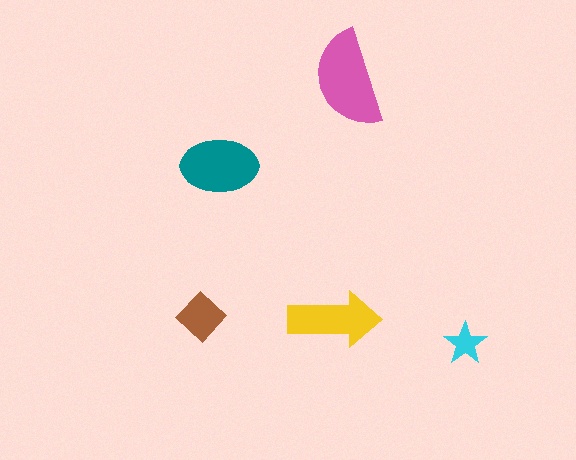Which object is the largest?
The pink semicircle.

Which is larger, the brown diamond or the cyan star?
The brown diamond.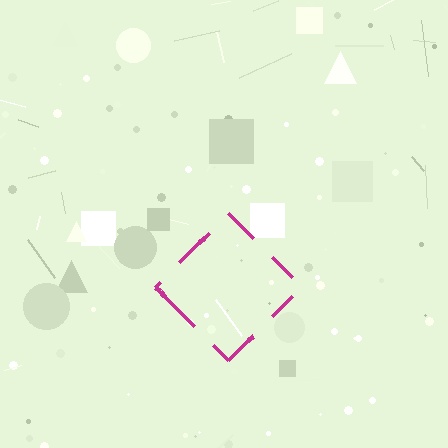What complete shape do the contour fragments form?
The contour fragments form a diamond.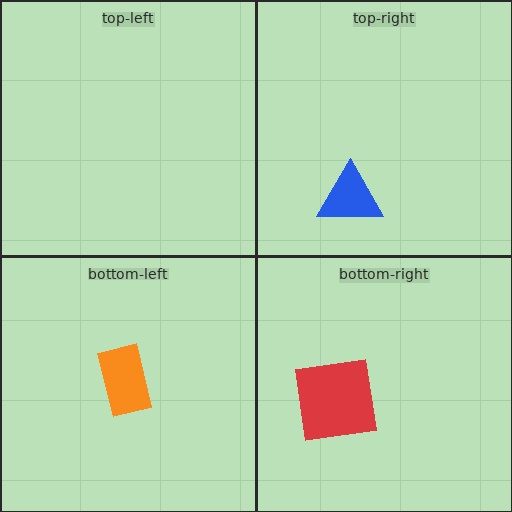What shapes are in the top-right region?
The blue triangle.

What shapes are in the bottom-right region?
The red square.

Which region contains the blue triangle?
The top-right region.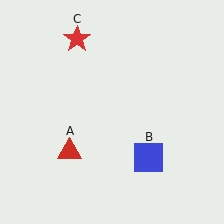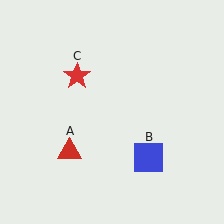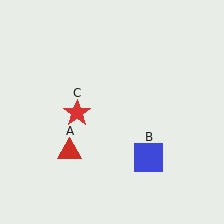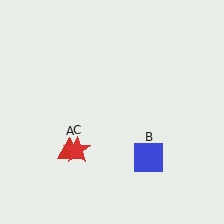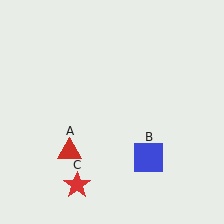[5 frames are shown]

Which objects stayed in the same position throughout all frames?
Red triangle (object A) and blue square (object B) remained stationary.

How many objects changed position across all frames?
1 object changed position: red star (object C).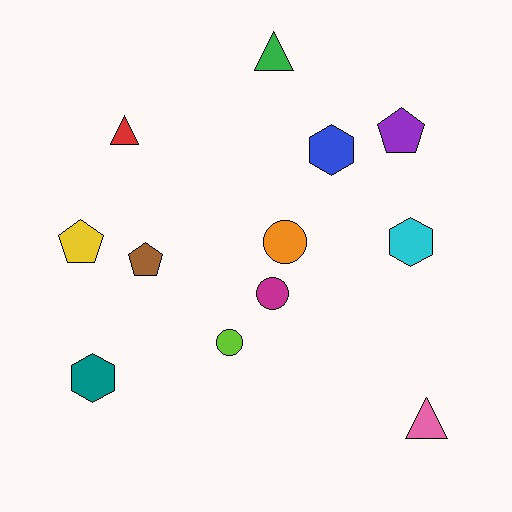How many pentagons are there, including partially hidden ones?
There are 3 pentagons.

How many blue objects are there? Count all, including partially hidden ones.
There is 1 blue object.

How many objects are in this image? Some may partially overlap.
There are 12 objects.